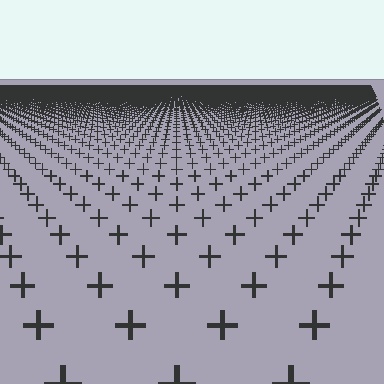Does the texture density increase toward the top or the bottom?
Density increases toward the top.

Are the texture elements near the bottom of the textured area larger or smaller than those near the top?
Larger. Near the bottom, elements are closer to the viewer and appear at a bigger on-screen size.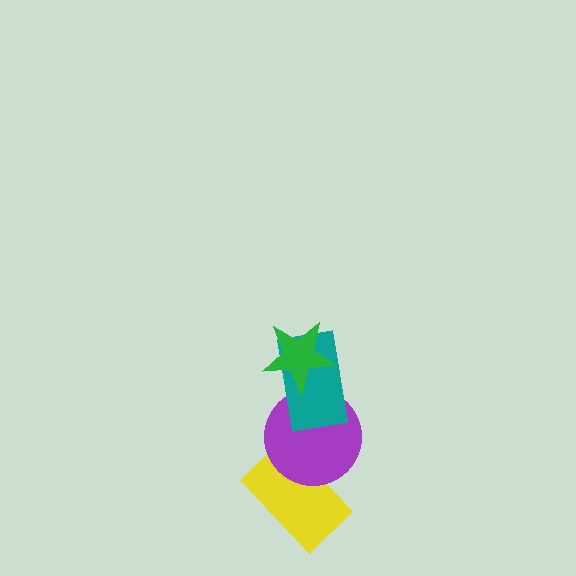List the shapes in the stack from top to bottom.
From top to bottom: the green star, the teal rectangle, the purple circle, the yellow rectangle.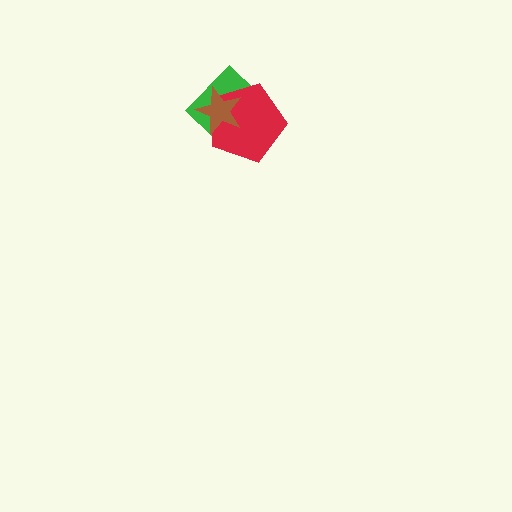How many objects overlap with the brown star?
2 objects overlap with the brown star.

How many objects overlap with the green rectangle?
2 objects overlap with the green rectangle.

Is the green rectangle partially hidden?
Yes, it is partially covered by another shape.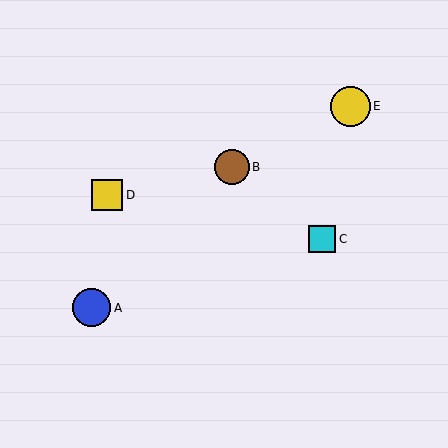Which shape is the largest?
The yellow circle (labeled E) is the largest.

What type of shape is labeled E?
Shape E is a yellow circle.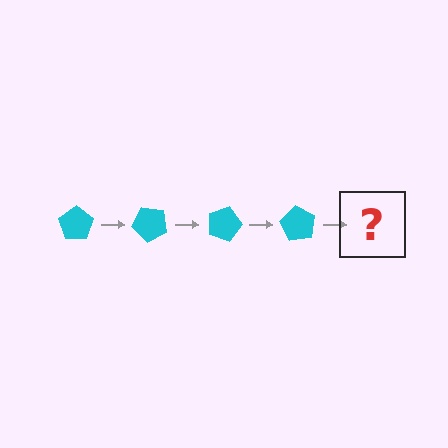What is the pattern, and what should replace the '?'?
The pattern is that the pentagon rotates 45 degrees each step. The '?' should be a cyan pentagon rotated 180 degrees.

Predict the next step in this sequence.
The next step is a cyan pentagon rotated 180 degrees.